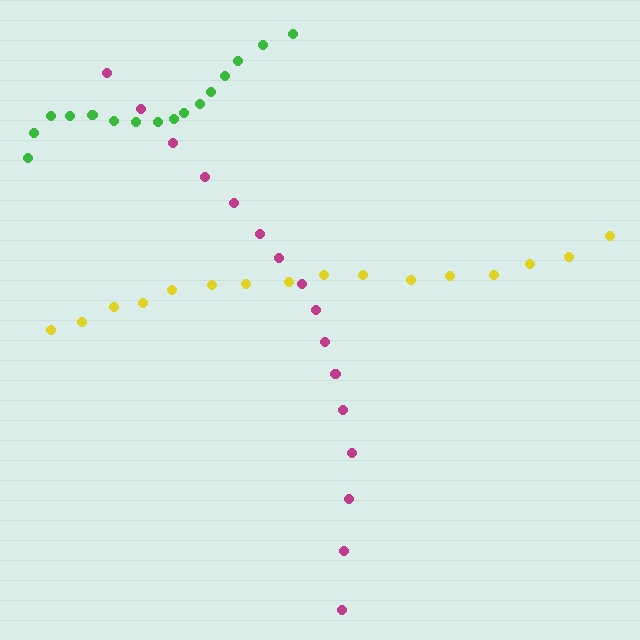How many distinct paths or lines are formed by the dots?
There are 3 distinct paths.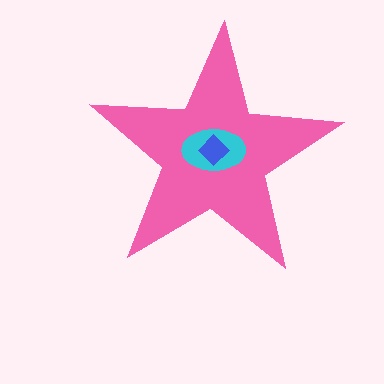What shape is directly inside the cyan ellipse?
The blue diamond.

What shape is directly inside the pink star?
The cyan ellipse.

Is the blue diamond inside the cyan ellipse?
Yes.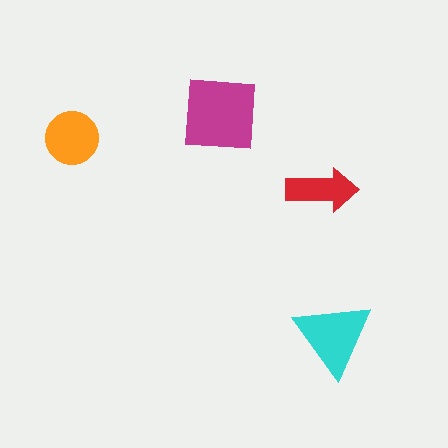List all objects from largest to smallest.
The magenta square, the cyan triangle, the orange circle, the red arrow.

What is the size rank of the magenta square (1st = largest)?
1st.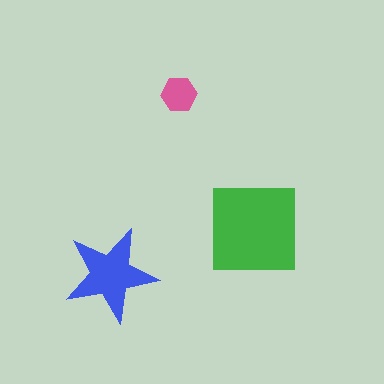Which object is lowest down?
The blue star is bottommost.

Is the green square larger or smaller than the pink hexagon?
Larger.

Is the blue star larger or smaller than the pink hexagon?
Larger.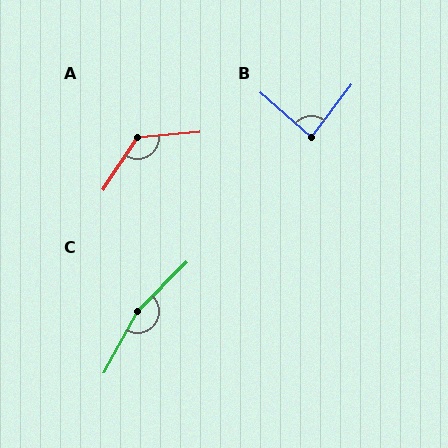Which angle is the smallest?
B, at approximately 86 degrees.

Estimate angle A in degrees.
Approximately 128 degrees.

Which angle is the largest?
C, at approximately 163 degrees.